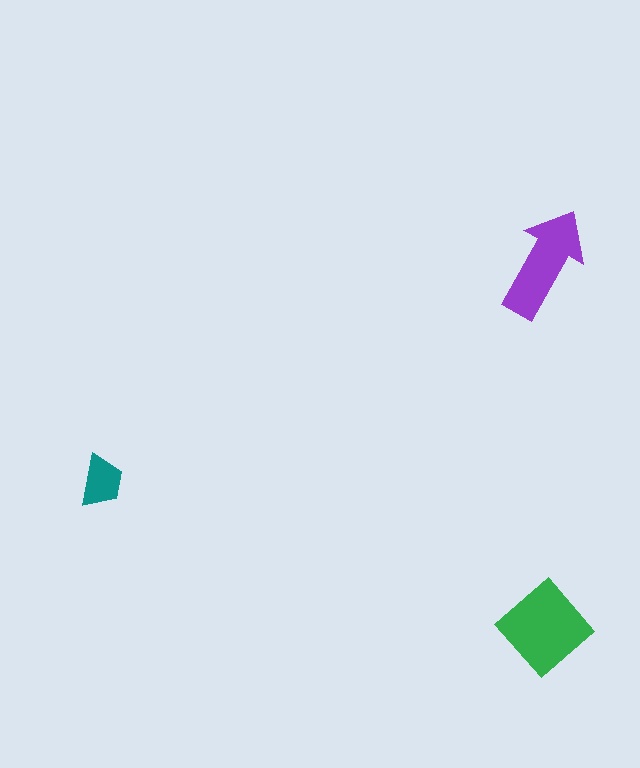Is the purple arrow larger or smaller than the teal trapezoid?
Larger.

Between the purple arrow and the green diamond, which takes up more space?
The green diamond.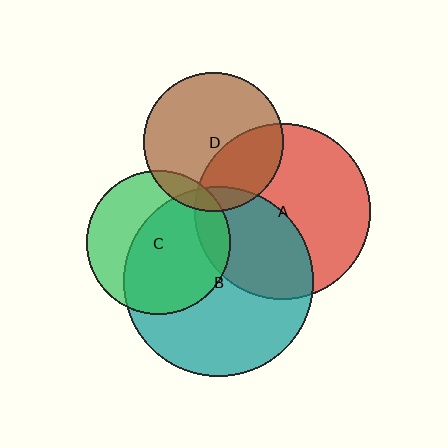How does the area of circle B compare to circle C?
Approximately 1.7 times.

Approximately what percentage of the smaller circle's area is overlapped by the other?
Approximately 10%.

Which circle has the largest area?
Circle B (teal).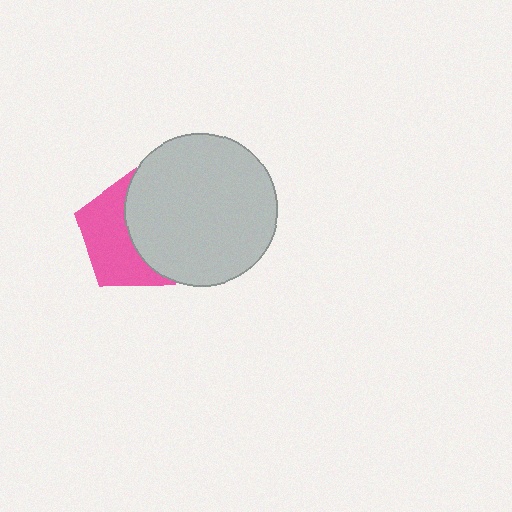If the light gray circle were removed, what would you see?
You would see the complete pink pentagon.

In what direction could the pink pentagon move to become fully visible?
The pink pentagon could move left. That would shift it out from behind the light gray circle entirely.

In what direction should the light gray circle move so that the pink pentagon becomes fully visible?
The light gray circle should move right. That is the shortest direction to clear the overlap and leave the pink pentagon fully visible.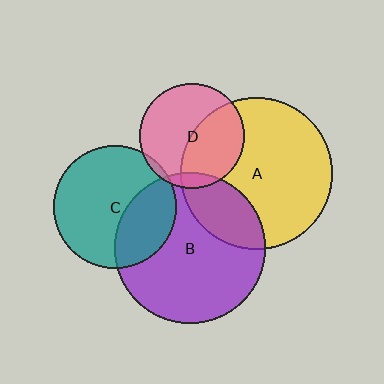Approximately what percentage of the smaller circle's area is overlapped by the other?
Approximately 10%.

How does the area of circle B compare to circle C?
Approximately 1.5 times.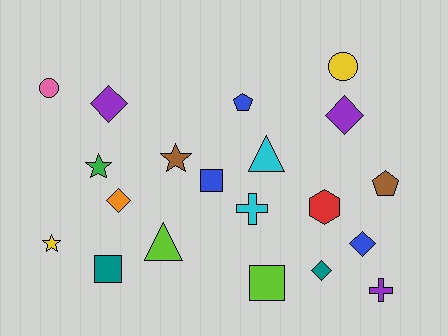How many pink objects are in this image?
There is 1 pink object.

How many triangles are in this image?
There are 2 triangles.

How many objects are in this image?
There are 20 objects.